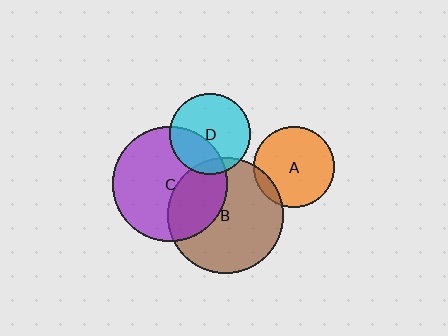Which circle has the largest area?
Circle B (brown).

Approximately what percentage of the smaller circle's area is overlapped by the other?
Approximately 35%.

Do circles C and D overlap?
Yes.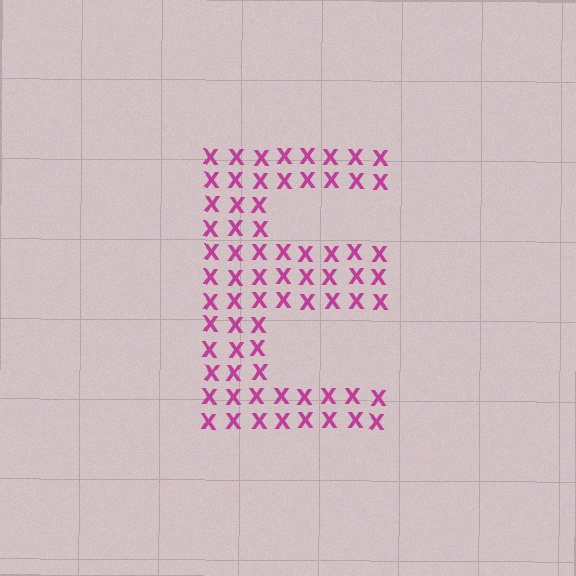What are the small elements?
The small elements are letter X's.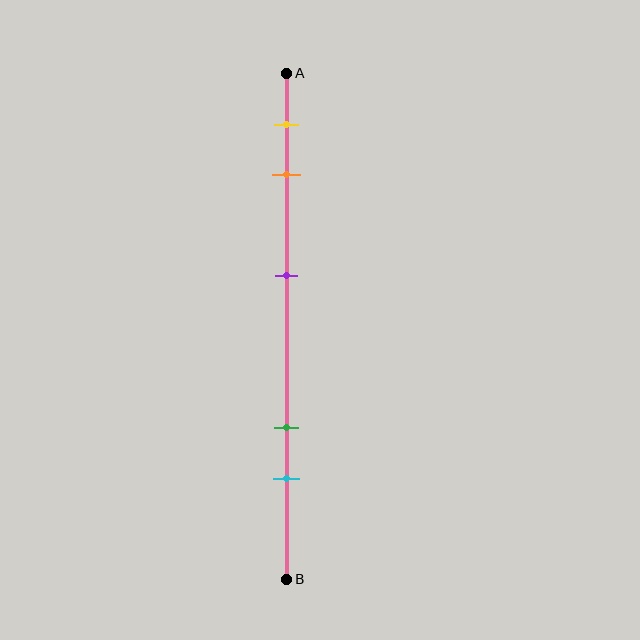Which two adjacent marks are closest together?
The yellow and orange marks are the closest adjacent pair.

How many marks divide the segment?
There are 5 marks dividing the segment.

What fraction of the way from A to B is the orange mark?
The orange mark is approximately 20% (0.2) of the way from A to B.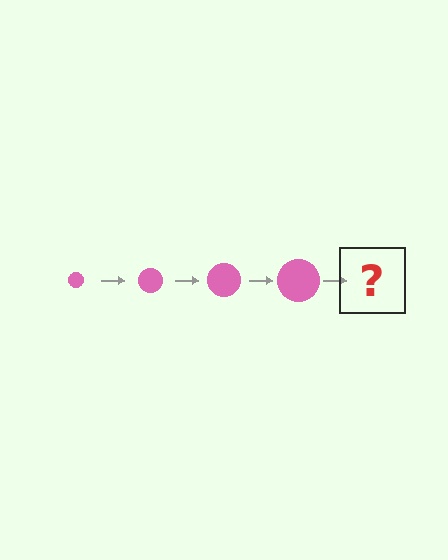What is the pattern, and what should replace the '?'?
The pattern is that the circle gets progressively larger each step. The '?' should be a pink circle, larger than the previous one.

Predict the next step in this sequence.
The next step is a pink circle, larger than the previous one.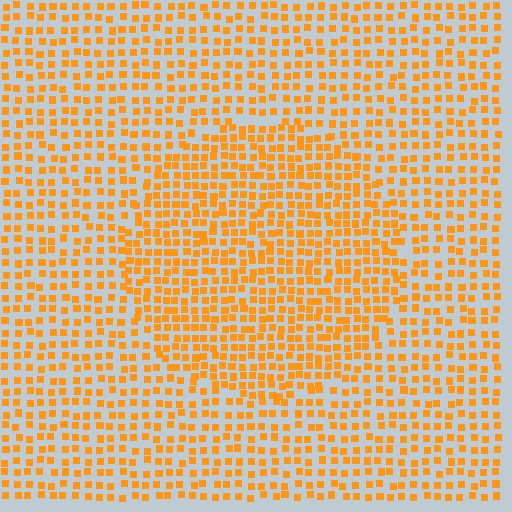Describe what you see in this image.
The image contains small orange elements arranged at two different densities. A circle-shaped region is visible where the elements are more densely packed than the surrounding area.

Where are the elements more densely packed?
The elements are more densely packed inside the circle boundary.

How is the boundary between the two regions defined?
The boundary is defined by a change in element density (approximately 1.5x ratio). All elements are the same color, size, and shape.